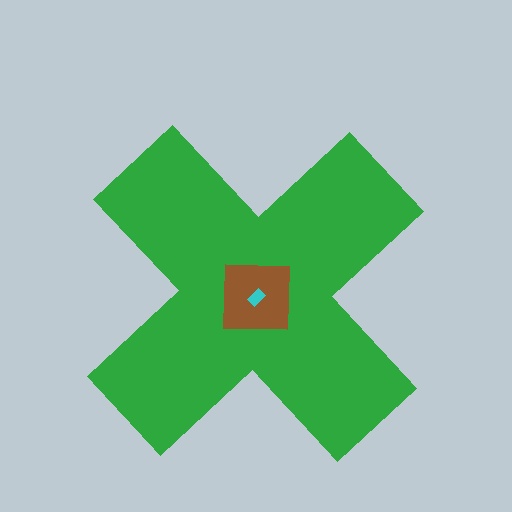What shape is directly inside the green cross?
The brown square.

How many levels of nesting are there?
3.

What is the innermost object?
The cyan rectangle.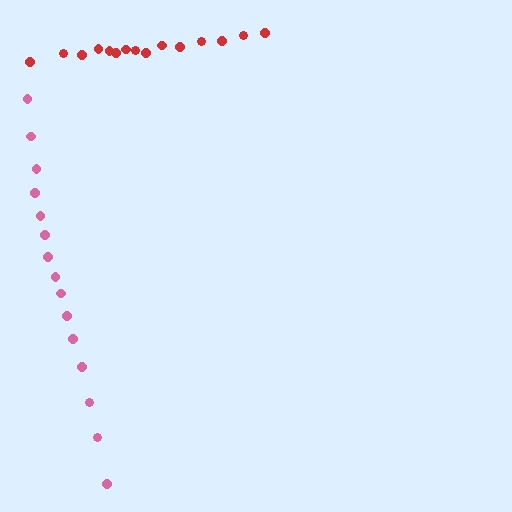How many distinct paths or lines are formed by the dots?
There are 2 distinct paths.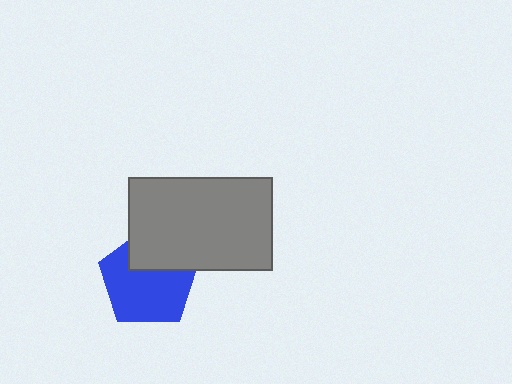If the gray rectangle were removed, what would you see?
You would see the complete blue pentagon.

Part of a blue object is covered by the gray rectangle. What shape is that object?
It is a pentagon.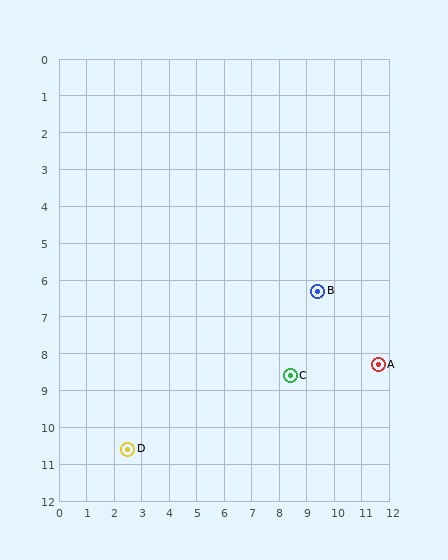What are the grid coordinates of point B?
Point B is at approximately (9.4, 6.3).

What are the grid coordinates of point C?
Point C is at approximately (8.4, 8.6).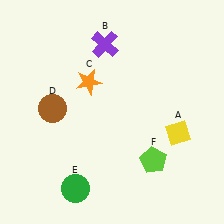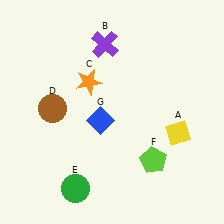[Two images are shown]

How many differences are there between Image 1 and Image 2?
There is 1 difference between the two images.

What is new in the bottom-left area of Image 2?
A blue diamond (G) was added in the bottom-left area of Image 2.